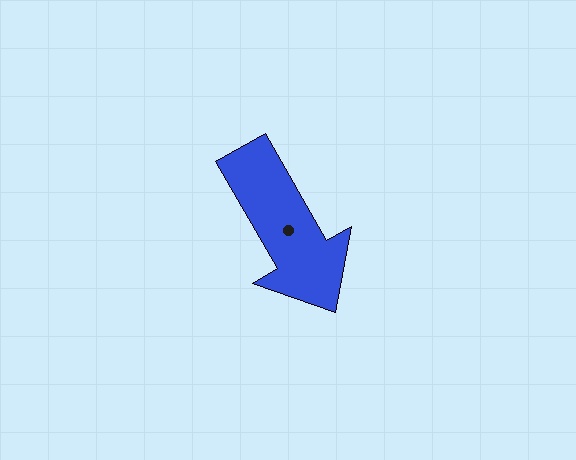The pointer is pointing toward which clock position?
Roughly 5 o'clock.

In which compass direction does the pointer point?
Southeast.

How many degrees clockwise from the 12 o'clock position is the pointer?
Approximately 150 degrees.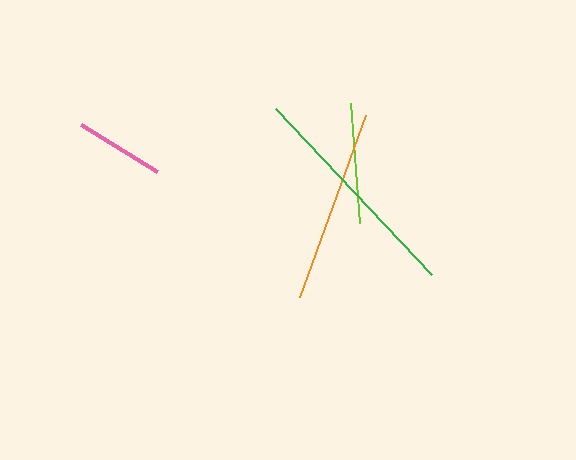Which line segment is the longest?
The green line is the longest at approximately 228 pixels.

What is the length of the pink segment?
The pink segment is approximately 89 pixels long.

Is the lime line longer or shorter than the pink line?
The lime line is longer than the pink line.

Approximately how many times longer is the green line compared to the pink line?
The green line is approximately 2.6 times the length of the pink line.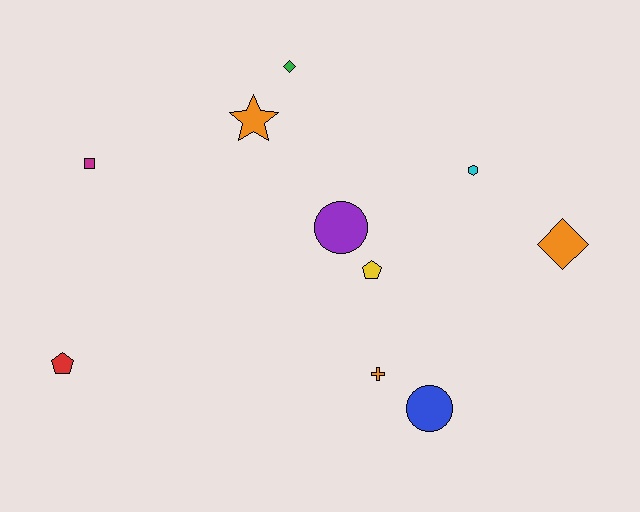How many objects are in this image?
There are 10 objects.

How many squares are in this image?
There is 1 square.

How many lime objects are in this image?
There are no lime objects.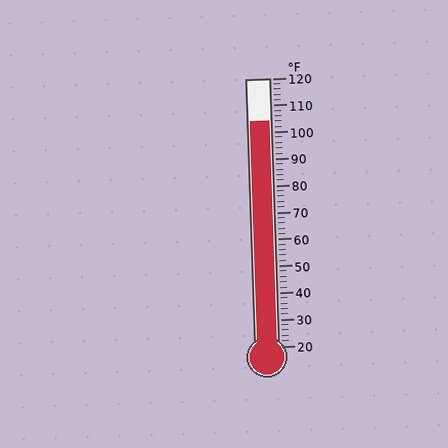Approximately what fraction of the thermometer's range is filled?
The thermometer is filled to approximately 85% of its range.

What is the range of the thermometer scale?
The thermometer scale ranges from 20°F to 120°F.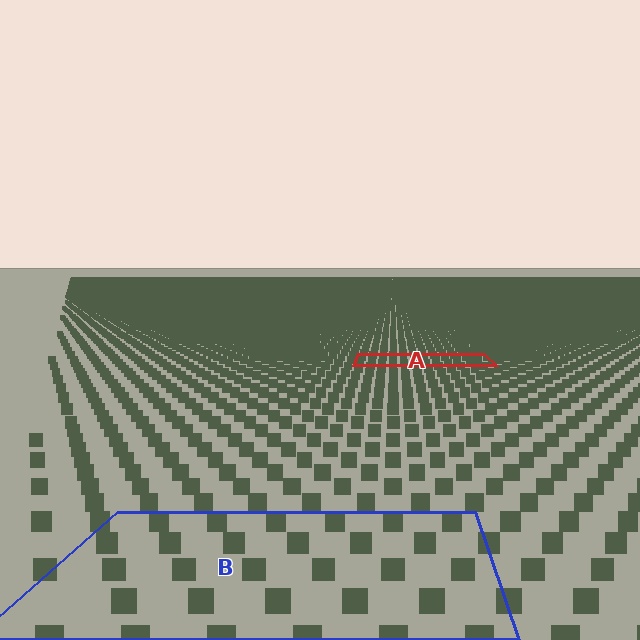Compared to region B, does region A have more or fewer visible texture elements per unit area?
Region A has more texture elements per unit area — they are packed more densely because it is farther away.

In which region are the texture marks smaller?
The texture marks are smaller in region A, because it is farther away.